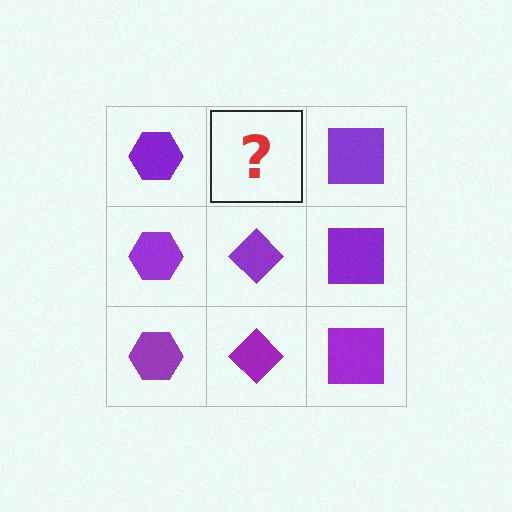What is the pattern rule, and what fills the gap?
The rule is that each column has a consistent shape. The gap should be filled with a purple diamond.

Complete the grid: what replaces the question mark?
The question mark should be replaced with a purple diamond.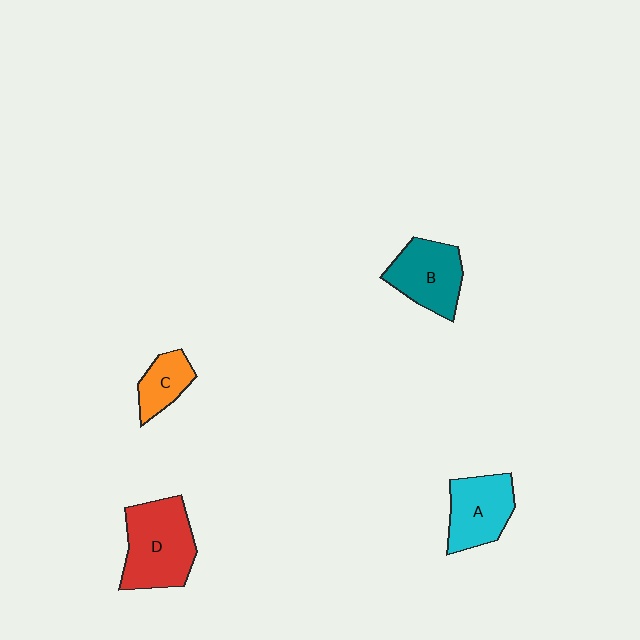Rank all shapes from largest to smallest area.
From largest to smallest: D (red), B (teal), A (cyan), C (orange).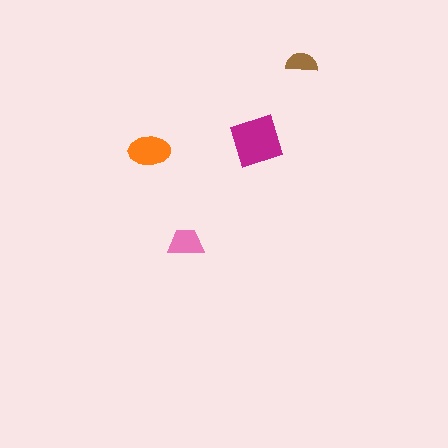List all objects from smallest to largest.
The brown semicircle, the pink trapezoid, the orange ellipse, the magenta square.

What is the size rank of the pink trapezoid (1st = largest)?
3rd.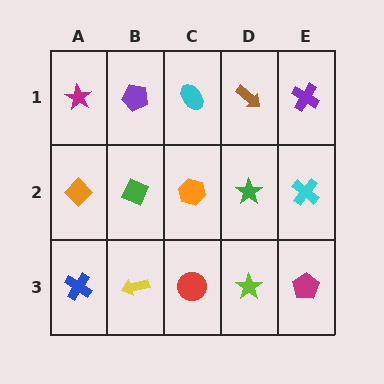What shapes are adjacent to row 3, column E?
A cyan cross (row 2, column E), a lime star (row 3, column D).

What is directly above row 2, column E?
A purple cross.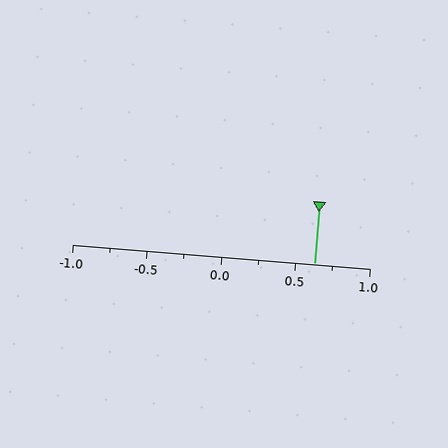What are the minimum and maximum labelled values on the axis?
The axis runs from -1.0 to 1.0.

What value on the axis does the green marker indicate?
The marker indicates approximately 0.62.